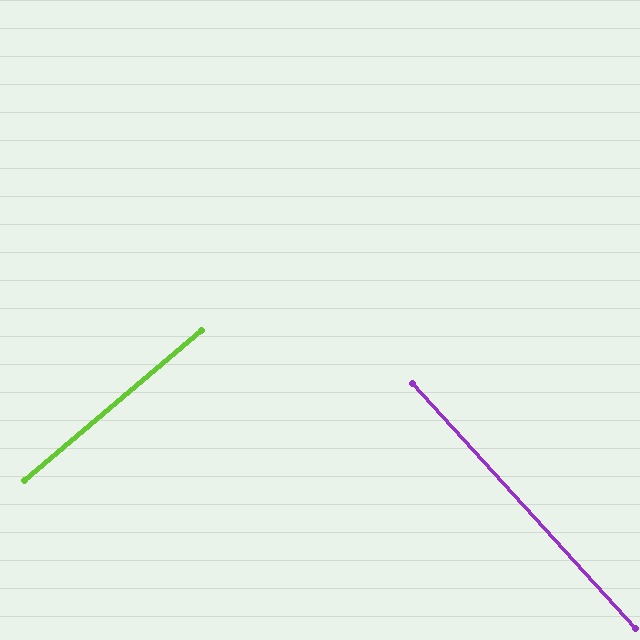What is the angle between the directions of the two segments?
Approximately 88 degrees.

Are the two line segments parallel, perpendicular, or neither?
Perpendicular — they meet at approximately 88°.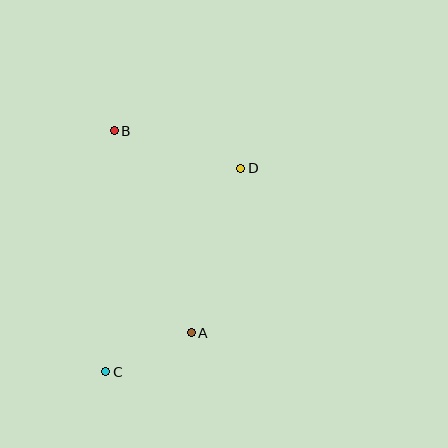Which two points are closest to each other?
Points A and C are closest to each other.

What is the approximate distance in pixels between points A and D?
The distance between A and D is approximately 172 pixels.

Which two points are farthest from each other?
Points C and D are farthest from each other.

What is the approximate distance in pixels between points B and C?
The distance between B and C is approximately 241 pixels.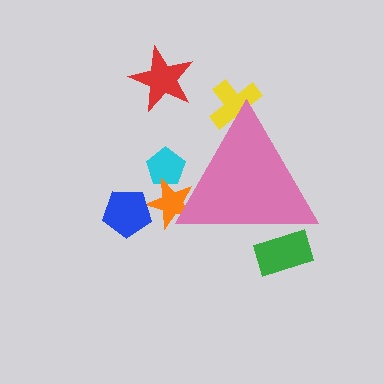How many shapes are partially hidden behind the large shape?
4 shapes are partially hidden.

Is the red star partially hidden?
No, the red star is fully visible.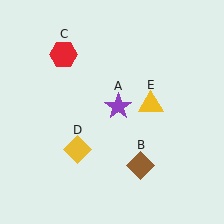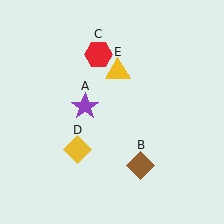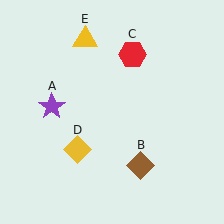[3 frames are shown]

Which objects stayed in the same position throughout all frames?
Brown diamond (object B) and yellow diamond (object D) remained stationary.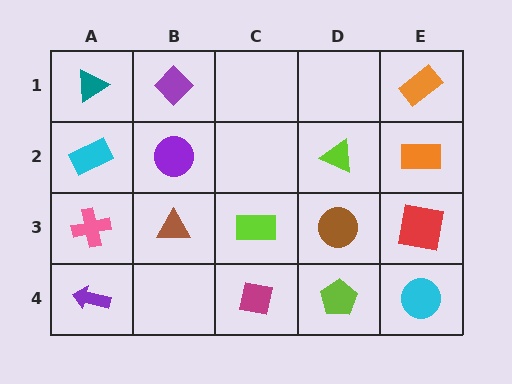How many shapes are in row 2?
4 shapes.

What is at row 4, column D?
A lime pentagon.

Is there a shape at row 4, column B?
No, that cell is empty.